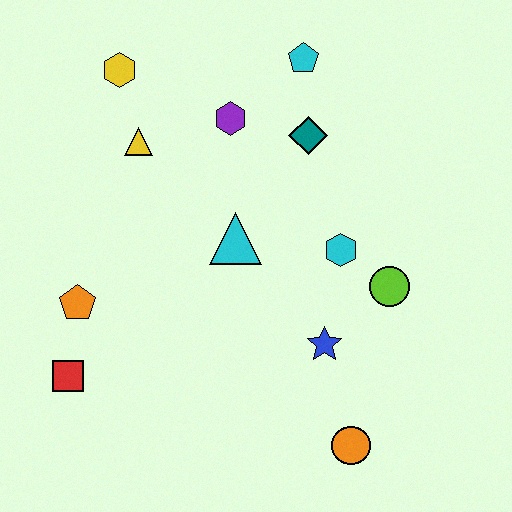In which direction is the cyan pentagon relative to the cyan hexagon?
The cyan pentagon is above the cyan hexagon.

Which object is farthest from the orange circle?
The yellow hexagon is farthest from the orange circle.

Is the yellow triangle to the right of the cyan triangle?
No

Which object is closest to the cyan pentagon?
The teal diamond is closest to the cyan pentagon.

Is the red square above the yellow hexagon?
No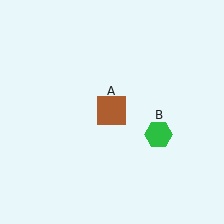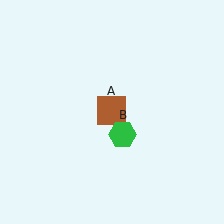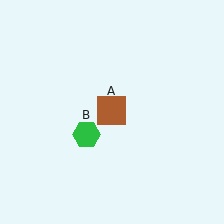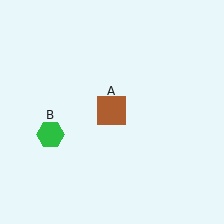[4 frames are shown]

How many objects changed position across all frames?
1 object changed position: green hexagon (object B).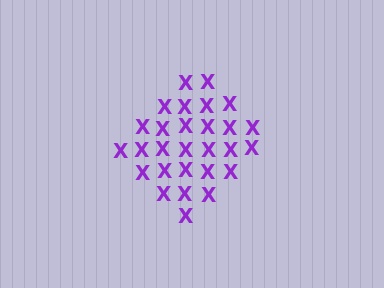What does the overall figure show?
The overall figure shows a diamond.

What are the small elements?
The small elements are letter X's.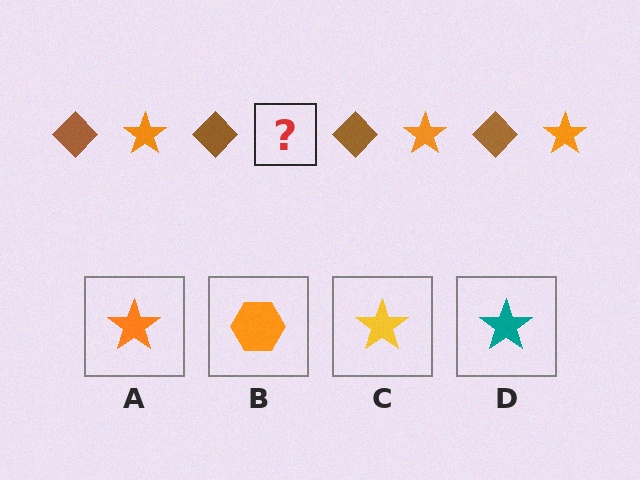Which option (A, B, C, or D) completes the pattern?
A.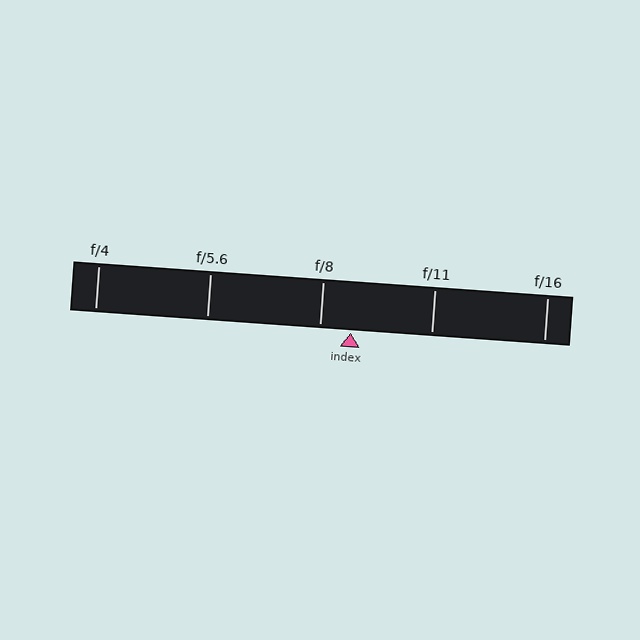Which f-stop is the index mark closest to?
The index mark is closest to f/8.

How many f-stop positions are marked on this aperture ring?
There are 5 f-stop positions marked.